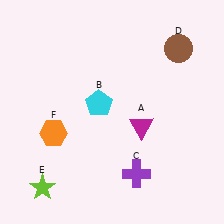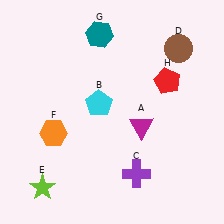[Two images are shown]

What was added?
A teal hexagon (G), a red pentagon (H) were added in Image 2.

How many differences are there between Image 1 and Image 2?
There are 2 differences between the two images.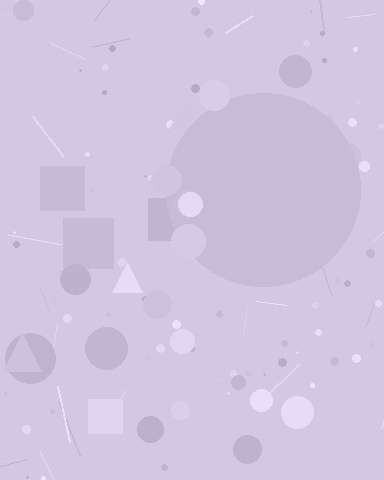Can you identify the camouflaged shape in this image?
The camouflaged shape is a circle.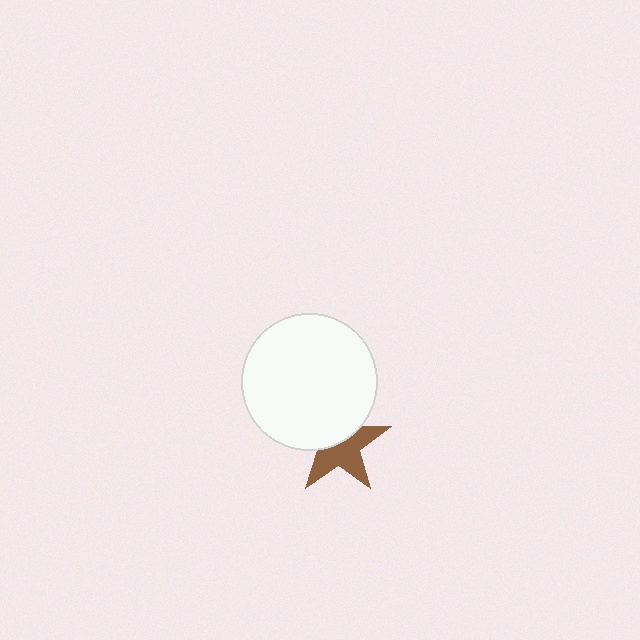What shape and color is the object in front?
The object in front is a white circle.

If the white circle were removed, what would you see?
You would see the complete brown star.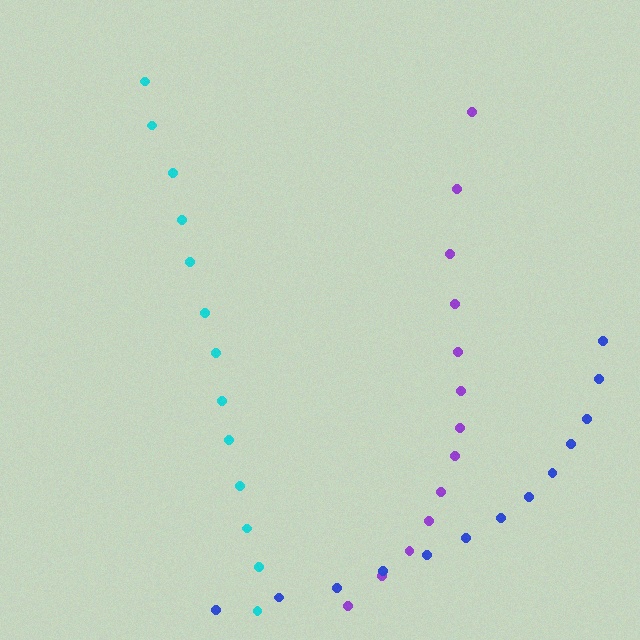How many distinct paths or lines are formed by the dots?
There are 3 distinct paths.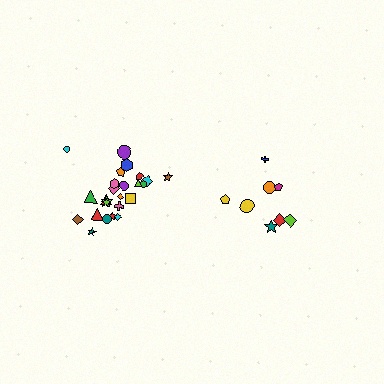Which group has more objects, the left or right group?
The left group.